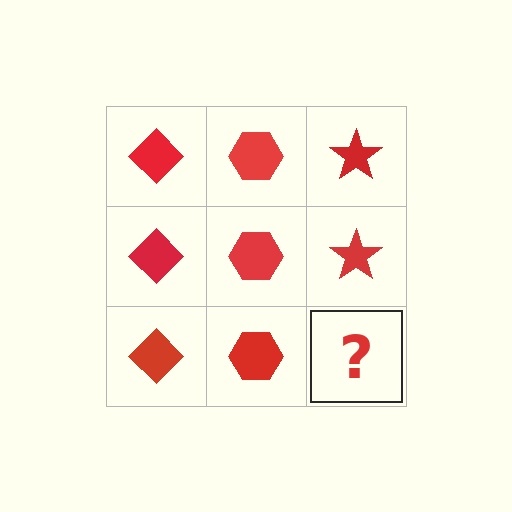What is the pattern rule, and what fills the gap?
The rule is that each column has a consistent shape. The gap should be filled with a red star.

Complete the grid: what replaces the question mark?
The question mark should be replaced with a red star.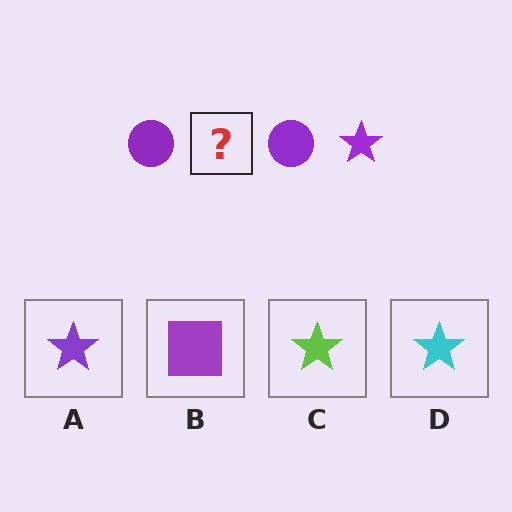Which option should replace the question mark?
Option A.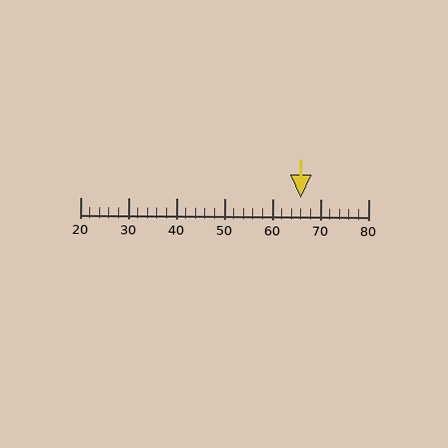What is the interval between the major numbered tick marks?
The major tick marks are spaced 10 units apart.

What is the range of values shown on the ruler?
The ruler shows values from 20 to 80.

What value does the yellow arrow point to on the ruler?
The yellow arrow points to approximately 66.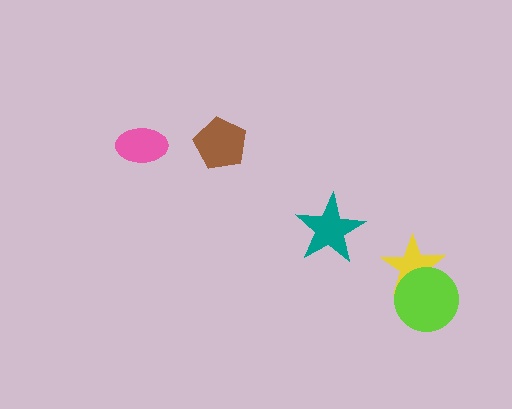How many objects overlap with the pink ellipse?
0 objects overlap with the pink ellipse.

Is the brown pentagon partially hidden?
No, no other shape covers it.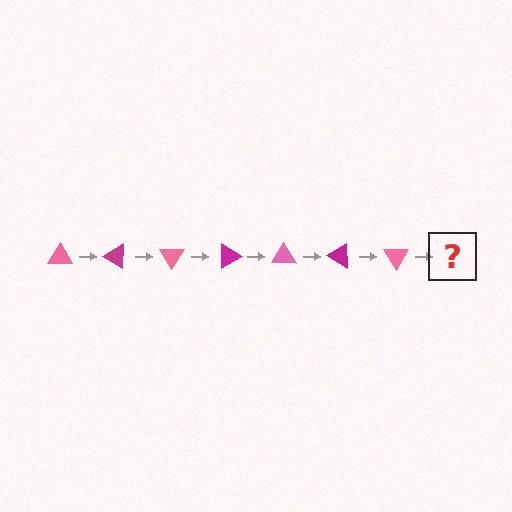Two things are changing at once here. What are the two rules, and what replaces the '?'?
The two rules are that it rotates 30 degrees each step and the color cycles through pink and magenta. The '?' should be a magenta triangle, rotated 210 degrees from the start.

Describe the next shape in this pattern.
It should be a magenta triangle, rotated 210 degrees from the start.